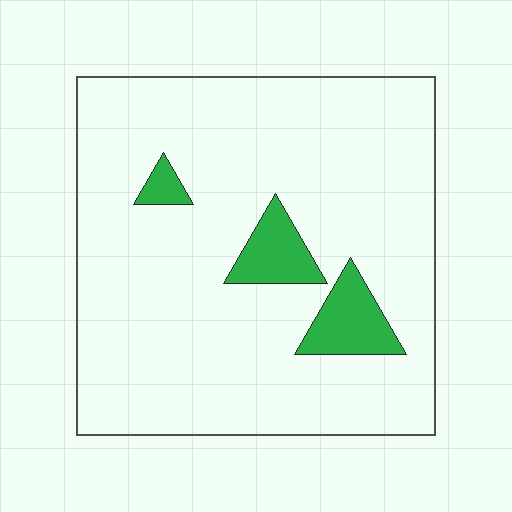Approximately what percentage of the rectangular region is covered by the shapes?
Approximately 10%.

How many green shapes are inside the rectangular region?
3.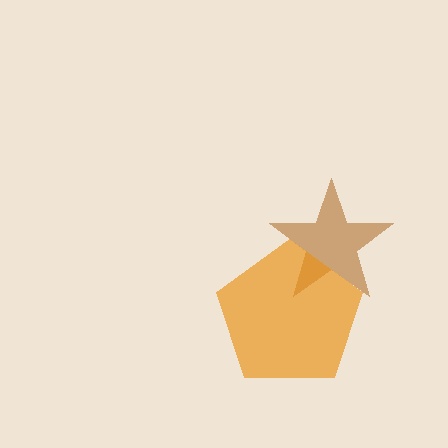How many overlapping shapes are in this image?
There are 2 overlapping shapes in the image.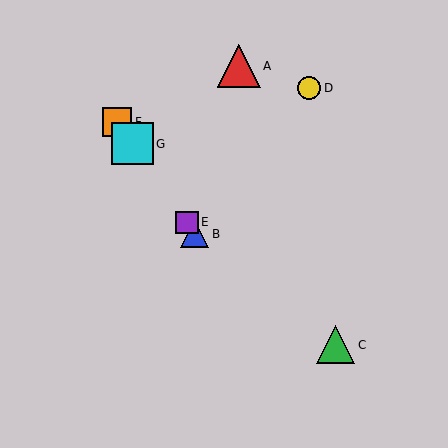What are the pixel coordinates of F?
Object F is at (117, 122).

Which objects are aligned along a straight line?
Objects B, E, F, G are aligned along a straight line.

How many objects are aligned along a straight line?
4 objects (B, E, F, G) are aligned along a straight line.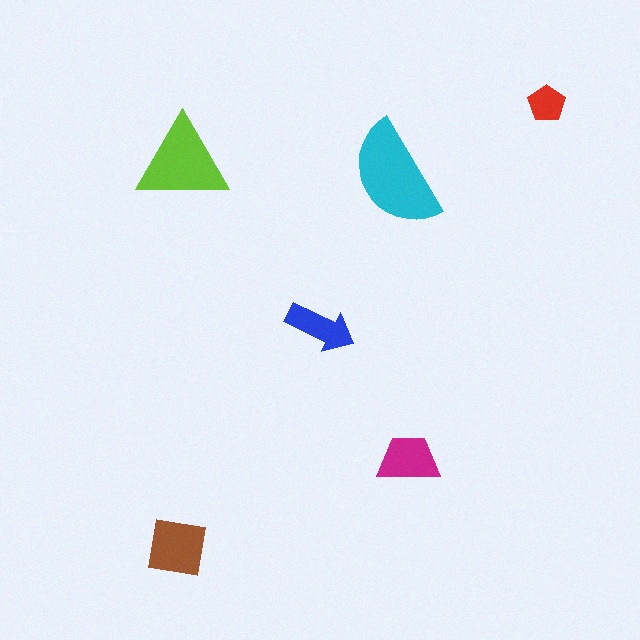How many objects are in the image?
There are 6 objects in the image.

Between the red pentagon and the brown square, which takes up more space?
The brown square.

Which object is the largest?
The cyan semicircle.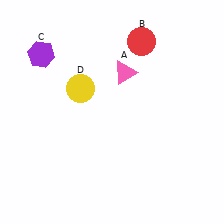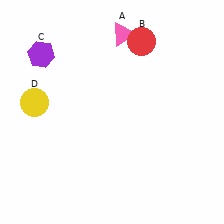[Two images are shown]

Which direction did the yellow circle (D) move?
The yellow circle (D) moved left.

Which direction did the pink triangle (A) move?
The pink triangle (A) moved up.